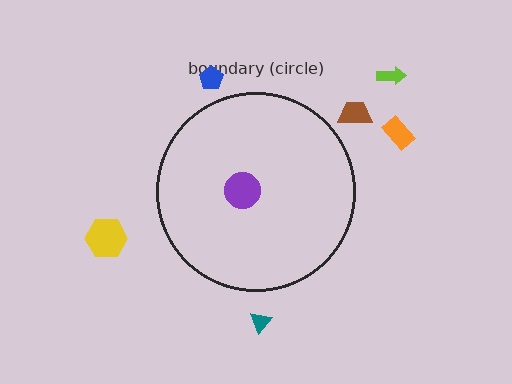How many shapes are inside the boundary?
1 inside, 6 outside.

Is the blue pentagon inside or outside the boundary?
Outside.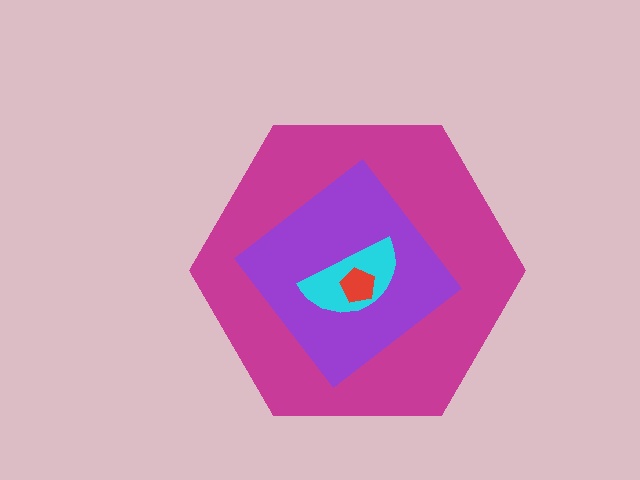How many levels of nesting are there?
4.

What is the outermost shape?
The magenta hexagon.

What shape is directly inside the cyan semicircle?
The red pentagon.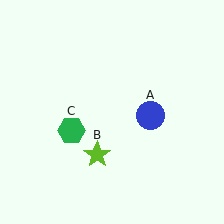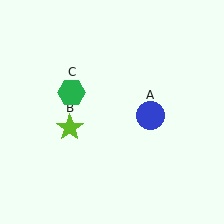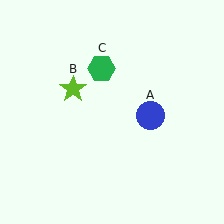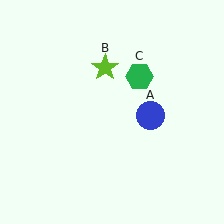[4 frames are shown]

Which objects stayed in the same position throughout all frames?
Blue circle (object A) remained stationary.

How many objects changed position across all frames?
2 objects changed position: lime star (object B), green hexagon (object C).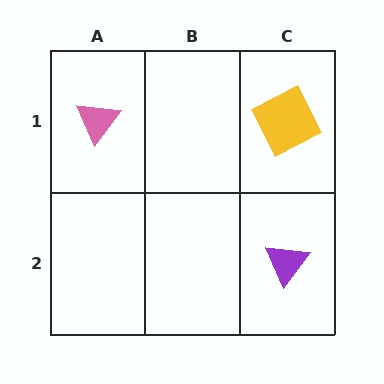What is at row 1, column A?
A pink triangle.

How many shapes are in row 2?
1 shape.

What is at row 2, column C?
A purple triangle.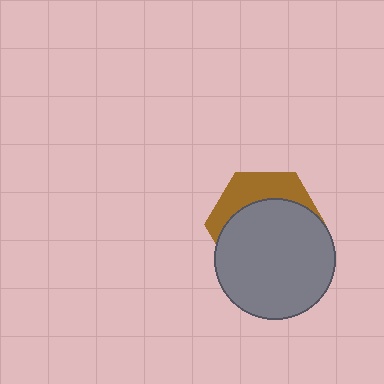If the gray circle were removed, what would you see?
You would see the complete brown hexagon.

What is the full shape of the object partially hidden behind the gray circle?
The partially hidden object is a brown hexagon.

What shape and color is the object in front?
The object in front is a gray circle.